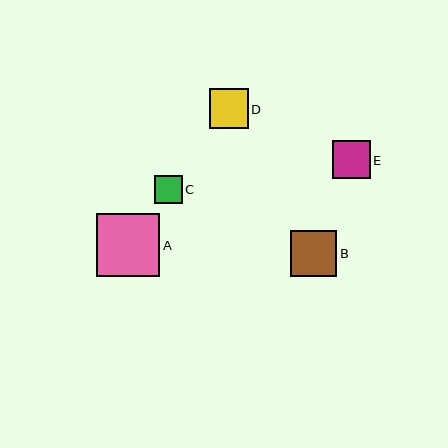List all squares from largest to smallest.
From largest to smallest: A, B, D, E, C.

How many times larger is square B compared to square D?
Square B is approximately 1.2 times the size of square D.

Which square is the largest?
Square A is the largest with a size of approximately 63 pixels.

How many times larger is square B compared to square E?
Square B is approximately 1.2 times the size of square E.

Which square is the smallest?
Square C is the smallest with a size of approximately 28 pixels.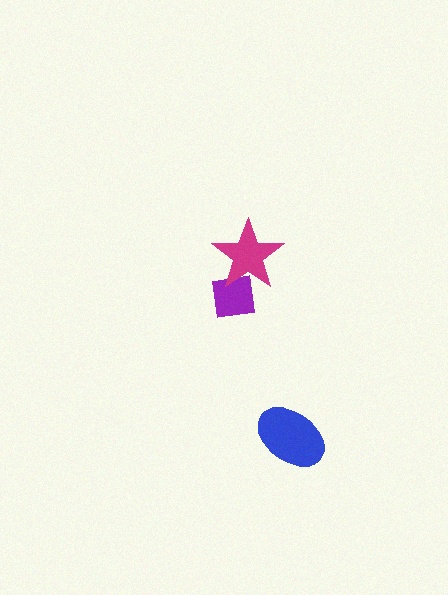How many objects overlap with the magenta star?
1 object overlaps with the magenta star.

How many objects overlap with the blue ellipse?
0 objects overlap with the blue ellipse.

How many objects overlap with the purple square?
1 object overlaps with the purple square.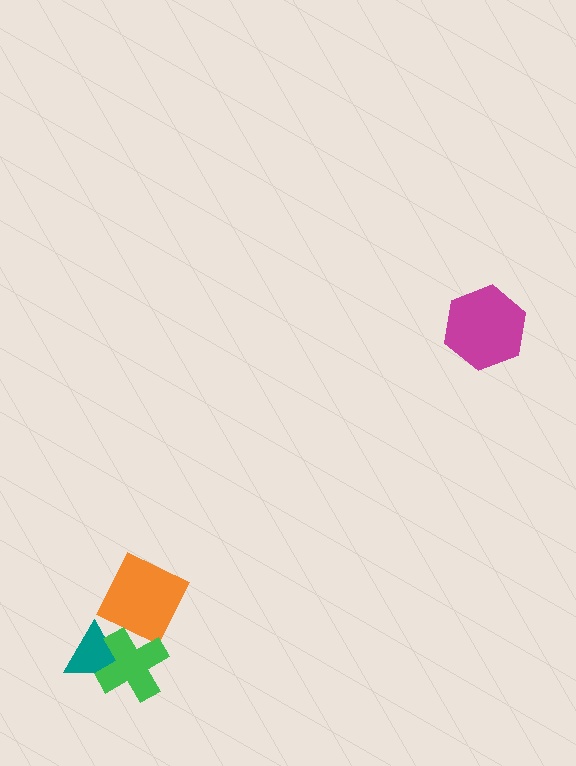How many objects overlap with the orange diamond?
2 objects overlap with the orange diamond.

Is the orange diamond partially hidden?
Yes, it is partially covered by another shape.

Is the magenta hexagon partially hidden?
No, no other shape covers it.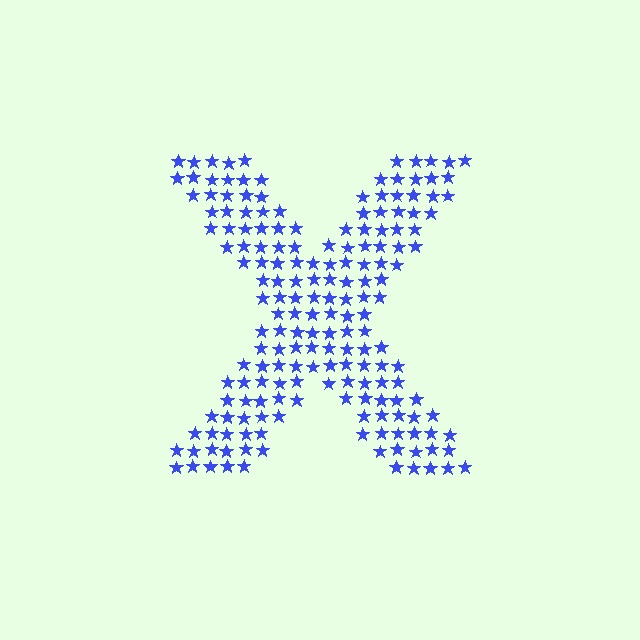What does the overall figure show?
The overall figure shows the letter X.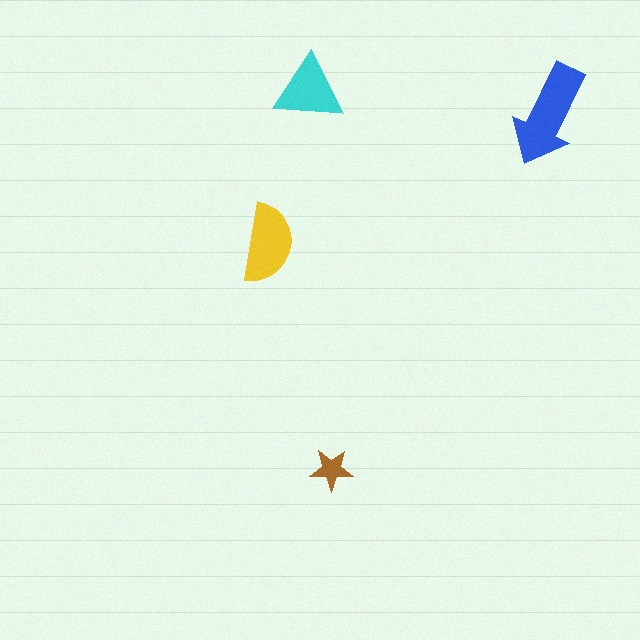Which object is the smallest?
The brown star.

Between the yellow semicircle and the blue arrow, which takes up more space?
The blue arrow.